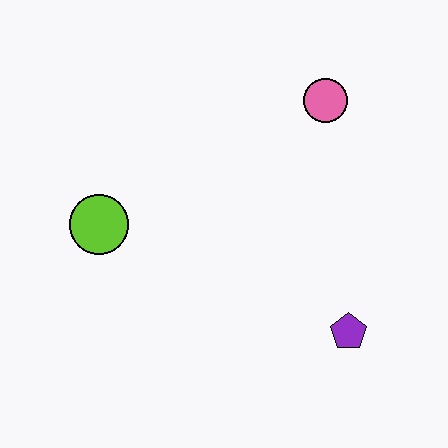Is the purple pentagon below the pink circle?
Yes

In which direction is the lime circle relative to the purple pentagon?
The lime circle is to the left of the purple pentagon.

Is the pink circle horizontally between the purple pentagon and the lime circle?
Yes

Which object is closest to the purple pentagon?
The pink circle is closest to the purple pentagon.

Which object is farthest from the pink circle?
The lime circle is farthest from the pink circle.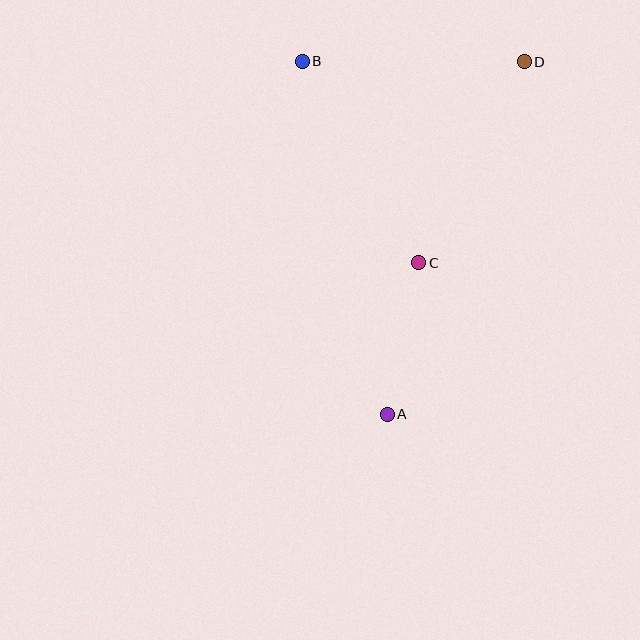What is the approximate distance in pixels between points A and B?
The distance between A and B is approximately 363 pixels.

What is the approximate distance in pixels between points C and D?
The distance between C and D is approximately 227 pixels.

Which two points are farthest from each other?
Points A and D are farthest from each other.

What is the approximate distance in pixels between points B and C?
The distance between B and C is approximately 233 pixels.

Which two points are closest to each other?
Points A and C are closest to each other.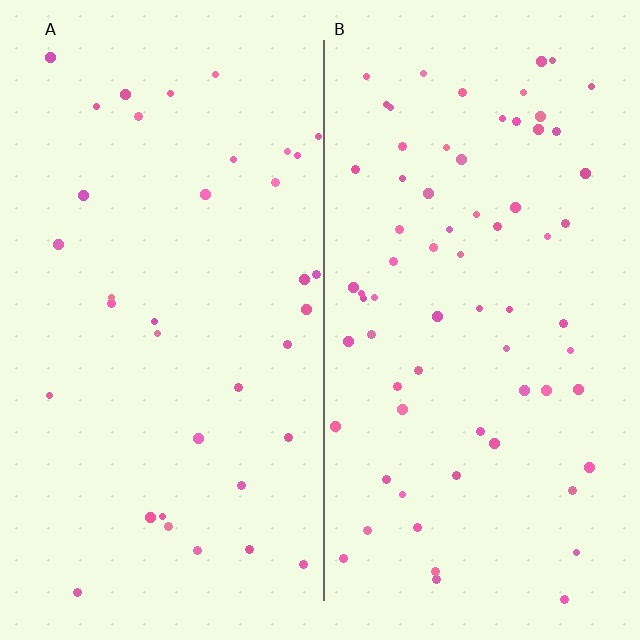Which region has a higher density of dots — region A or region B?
B (the right).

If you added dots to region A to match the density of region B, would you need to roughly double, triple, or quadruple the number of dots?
Approximately double.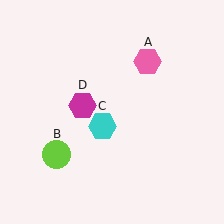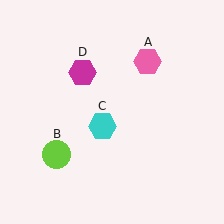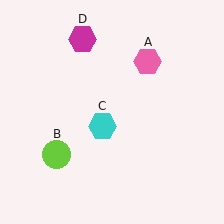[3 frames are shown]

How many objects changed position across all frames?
1 object changed position: magenta hexagon (object D).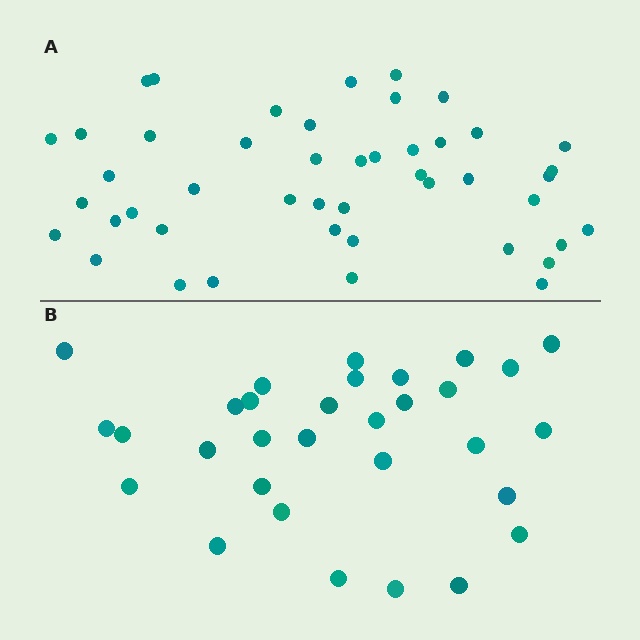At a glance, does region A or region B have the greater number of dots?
Region A (the top region) has more dots.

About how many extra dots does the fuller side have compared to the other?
Region A has approximately 15 more dots than region B.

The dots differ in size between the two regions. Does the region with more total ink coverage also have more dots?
No. Region B has more total ink coverage because its dots are larger, but region A actually contains more individual dots. Total area can be misleading — the number of items is what matters here.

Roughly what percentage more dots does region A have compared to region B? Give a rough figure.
About 50% more.